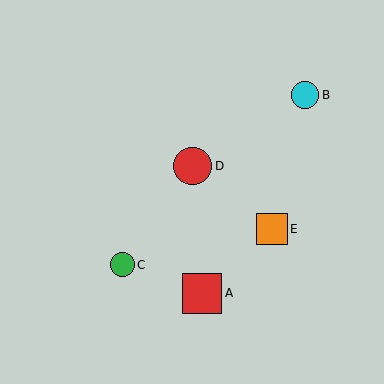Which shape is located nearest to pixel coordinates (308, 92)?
The cyan circle (labeled B) at (305, 95) is nearest to that location.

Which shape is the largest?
The red square (labeled A) is the largest.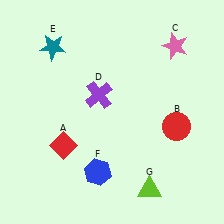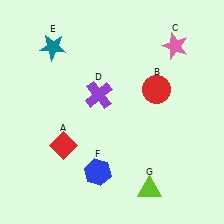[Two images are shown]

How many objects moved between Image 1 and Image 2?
1 object moved between the two images.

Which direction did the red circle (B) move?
The red circle (B) moved up.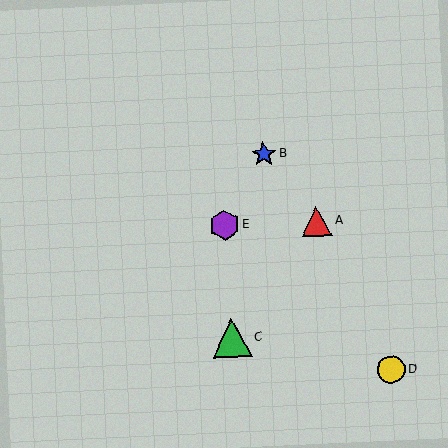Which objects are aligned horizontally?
Objects A, E are aligned horizontally.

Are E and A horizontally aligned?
Yes, both are at y≈225.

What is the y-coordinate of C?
Object C is at y≈337.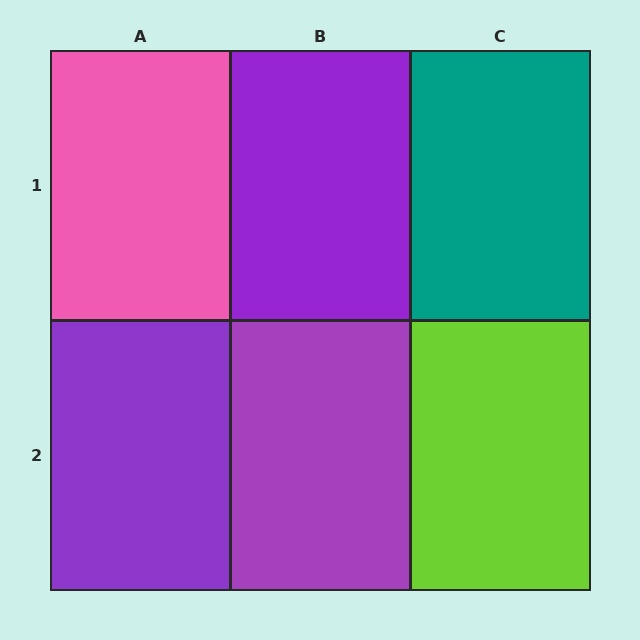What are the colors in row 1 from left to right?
Pink, purple, teal.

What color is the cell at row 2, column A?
Purple.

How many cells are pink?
1 cell is pink.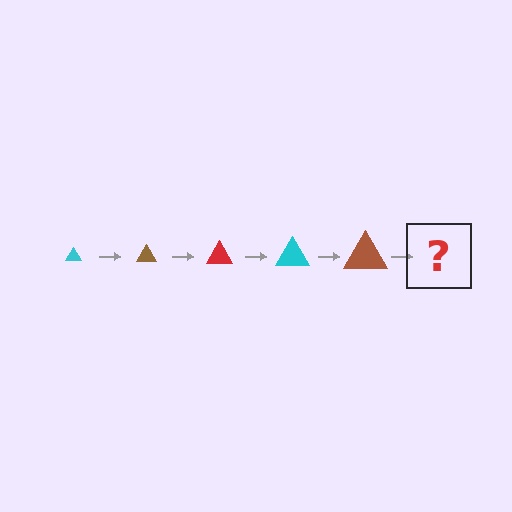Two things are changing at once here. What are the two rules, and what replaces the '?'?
The two rules are that the triangle grows larger each step and the color cycles through cyan, brown, and red. The '?' should be a red triangle, larger than the previous one.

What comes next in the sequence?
The next element should be a red triangle, larger than the previous one.